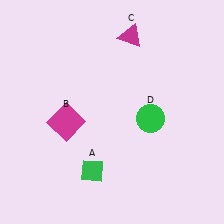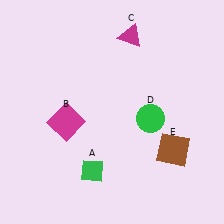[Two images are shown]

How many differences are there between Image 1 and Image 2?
There is 1 difference between the two images.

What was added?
A brown square (E) was added in Image 2.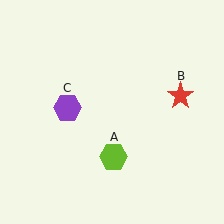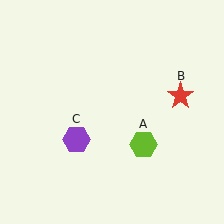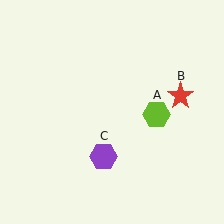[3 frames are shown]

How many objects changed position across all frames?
2 objects changed position: lime hexagon (object A), purple hexagon (object C).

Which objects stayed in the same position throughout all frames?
Red star (object B) remained stationary.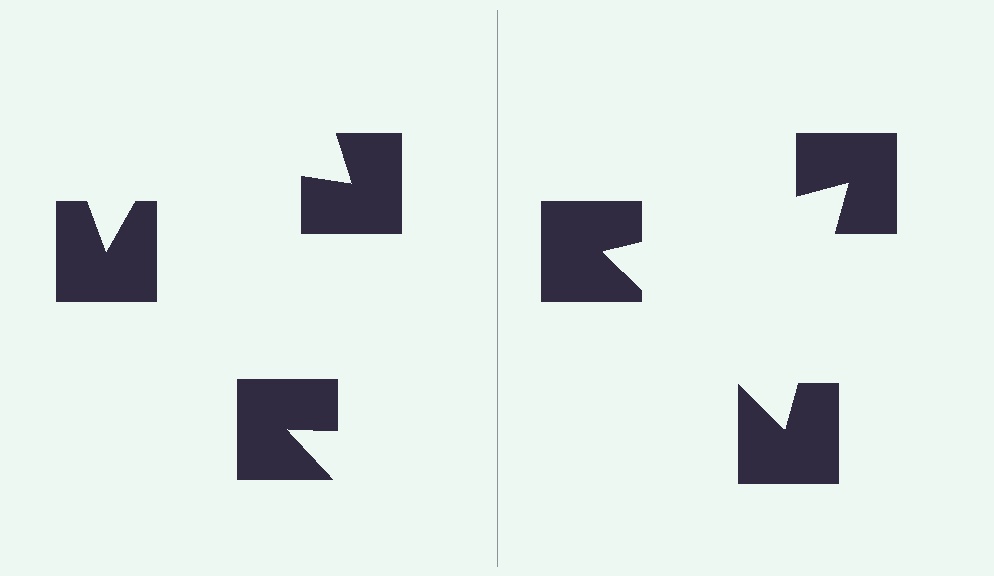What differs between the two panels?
The notched squares are positioned identically on both sides; only the wedge orientations differ. On the right they align to a triangle; on the left they are misaligned.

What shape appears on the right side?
An illusory triangle.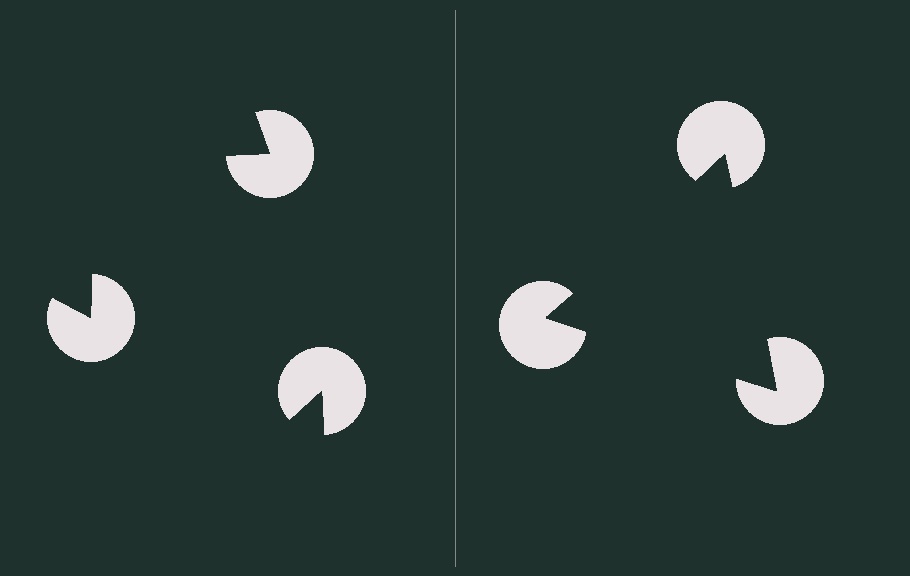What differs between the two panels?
The pac-man discs are positioned identically on both sides; only the wedge orientations differ. On the right they align to a triangle; on the left they are misaligned.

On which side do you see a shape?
An illusory triangle appears on the right side. On the left side the wedge cuts are rotated, so no coherent shape forms.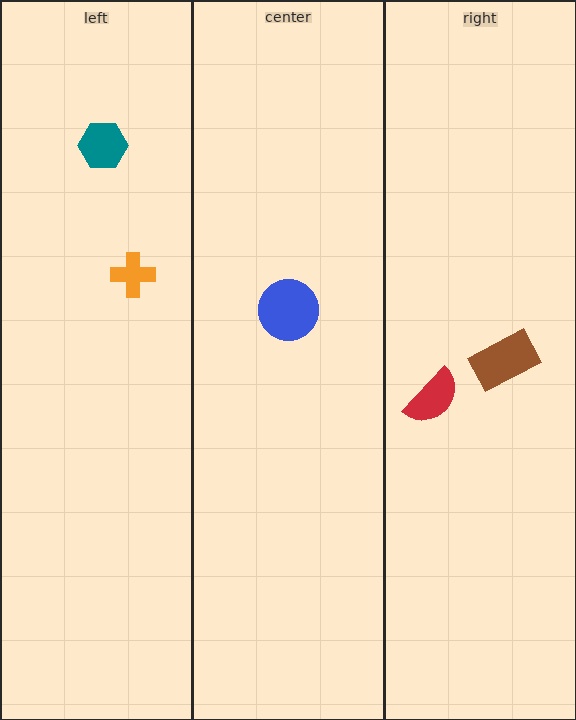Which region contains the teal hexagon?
The left region.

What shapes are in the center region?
The blue circle.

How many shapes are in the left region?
2.